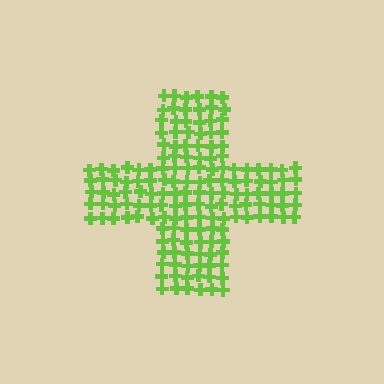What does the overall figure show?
The overall figure shows a cross.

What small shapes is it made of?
It is made of small crosses.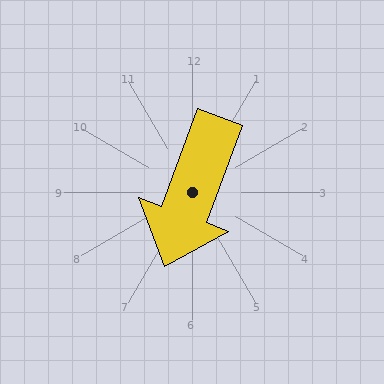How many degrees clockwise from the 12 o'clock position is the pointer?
Approximately 200 degrees.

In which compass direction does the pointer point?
South.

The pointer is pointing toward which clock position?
Roughly 7 o'clock.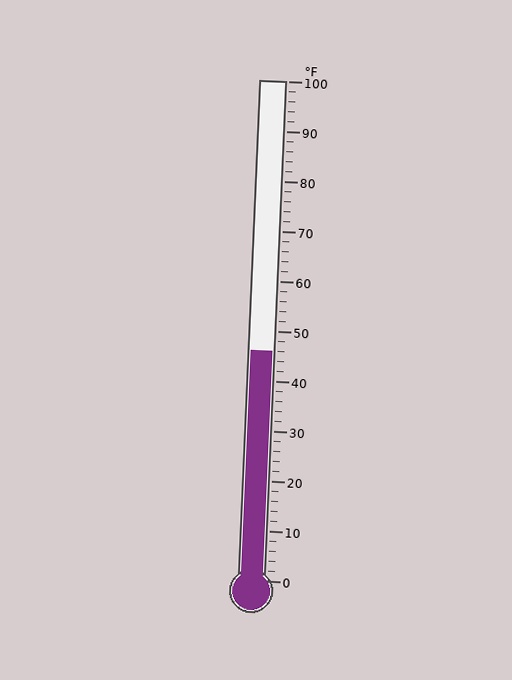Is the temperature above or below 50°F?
The temperature is below 50°F.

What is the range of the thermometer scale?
The thermometer scale ranges from 0°F to 100°F.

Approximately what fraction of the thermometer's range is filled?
The thermometer is filled to approximately 45% of its range.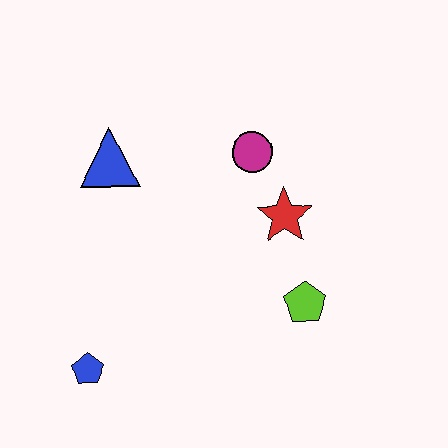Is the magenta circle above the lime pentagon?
Yes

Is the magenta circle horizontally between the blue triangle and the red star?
Yes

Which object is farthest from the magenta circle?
The blue pentagon is farthest from the magenta circle.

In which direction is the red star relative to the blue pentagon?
The red star is to the right of the blue pentagon.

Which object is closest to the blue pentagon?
The blue triangle is closest to the blue pentagon.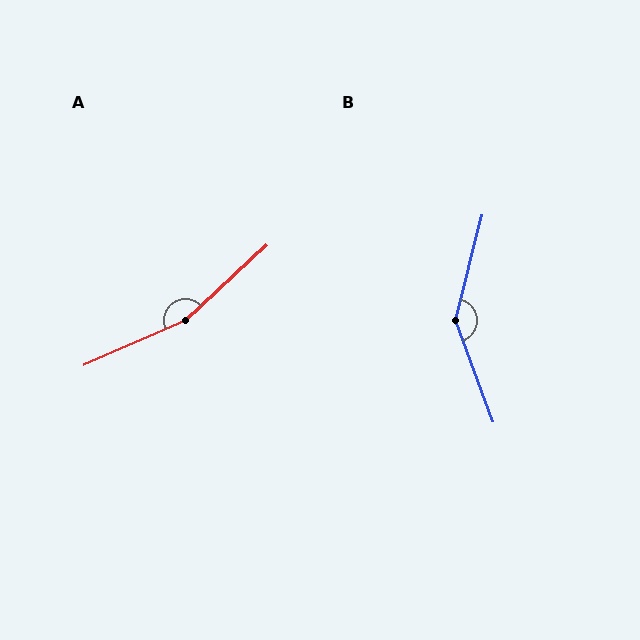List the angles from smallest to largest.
B (145°), A (161°).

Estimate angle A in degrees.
Approximately 161 degrees.